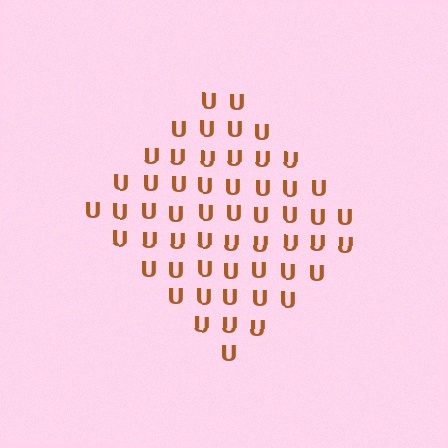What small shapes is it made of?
It is made of small letter U's.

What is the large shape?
The large shape is a diamond.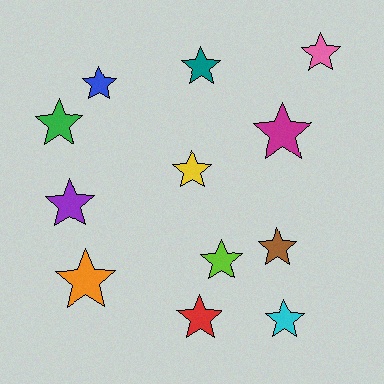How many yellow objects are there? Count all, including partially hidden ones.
There is 1 yellow object.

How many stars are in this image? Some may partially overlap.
There are 12 stars.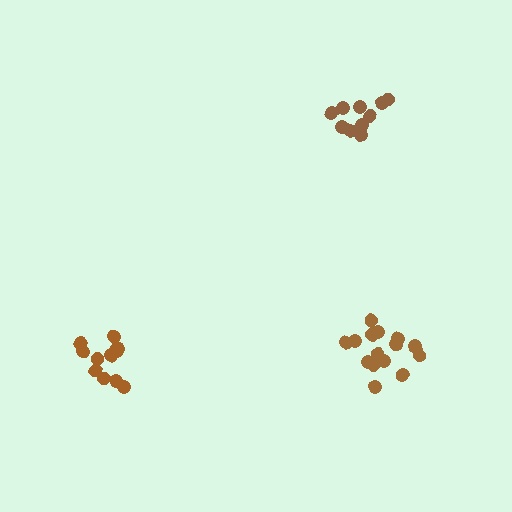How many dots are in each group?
Group 1: 11 dots, Group 2: 12 dots, Group 3: 16 dots (39 total).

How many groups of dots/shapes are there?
There are 3 groups.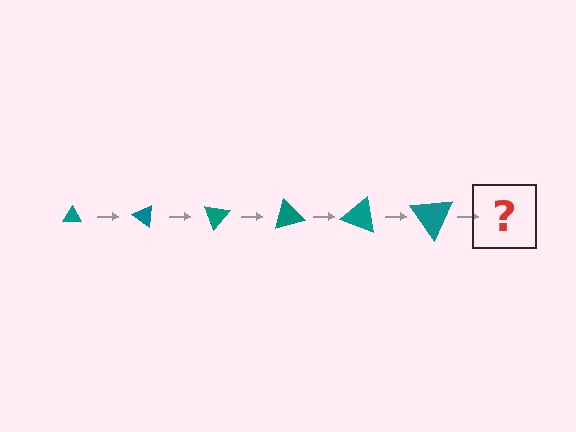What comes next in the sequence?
The next element should be a triangle, larger than the previous one and rotated 210 degrees from the start.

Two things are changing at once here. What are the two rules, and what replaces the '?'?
The two rules are that the triangle grows larger each step and it rotates 35 degrees each step. The '?' should be a triangle, larger than the previous one and rotated 210 degrees from the start.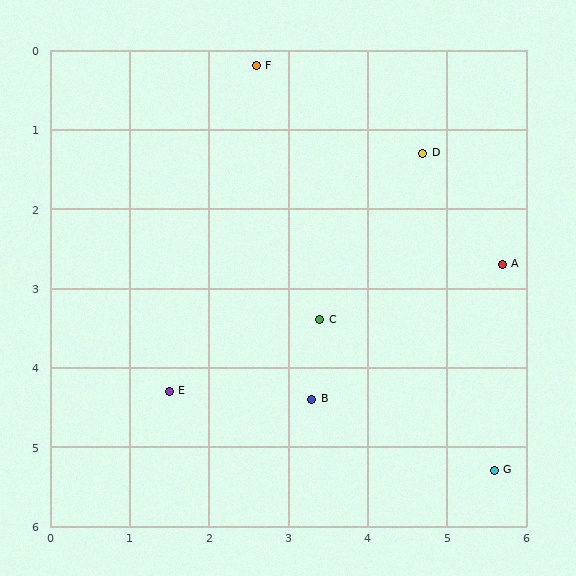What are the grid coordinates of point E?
Point E is at approximately (1.5, 4.3).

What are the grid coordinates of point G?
Point G is at approximately (5.6, 5.3).